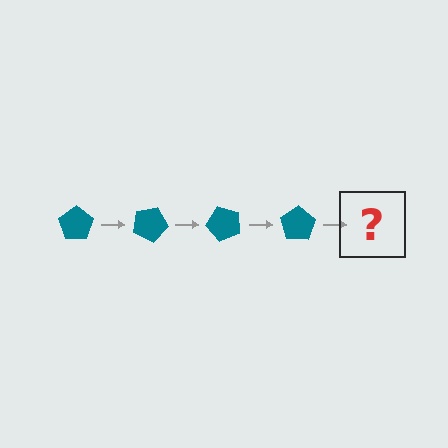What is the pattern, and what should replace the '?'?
The pattern is that the pentagon rotates 25 degrees each step. The '?' should be a teal pentagon rotated 100 degrees.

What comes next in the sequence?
The next element should be a teal pentagon rotated 100 degrees.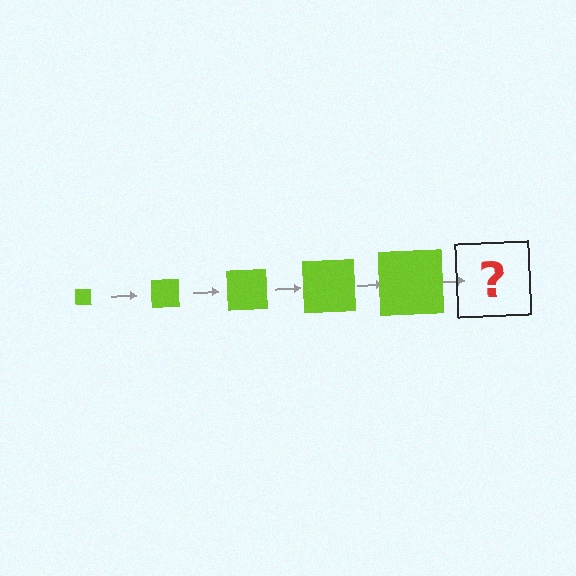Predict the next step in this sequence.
The next step is a lime square, larger than the previous one.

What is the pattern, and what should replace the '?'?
The pattern is that the square gets progressively larger each step. The '?' should be a lime square, larger than the previous one.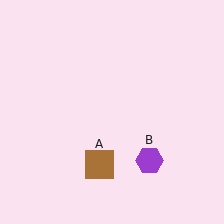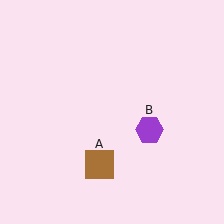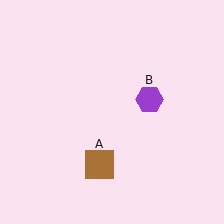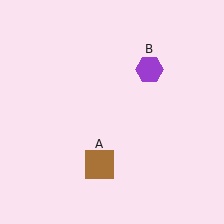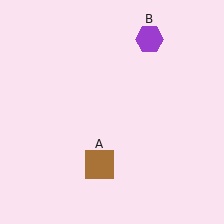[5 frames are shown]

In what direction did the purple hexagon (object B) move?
The purple hexagon (object B) moved up.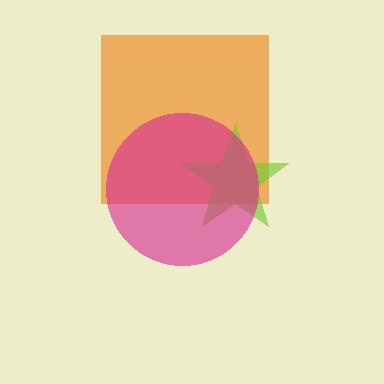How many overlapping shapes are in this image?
There are 3 overlapping shapes in the image.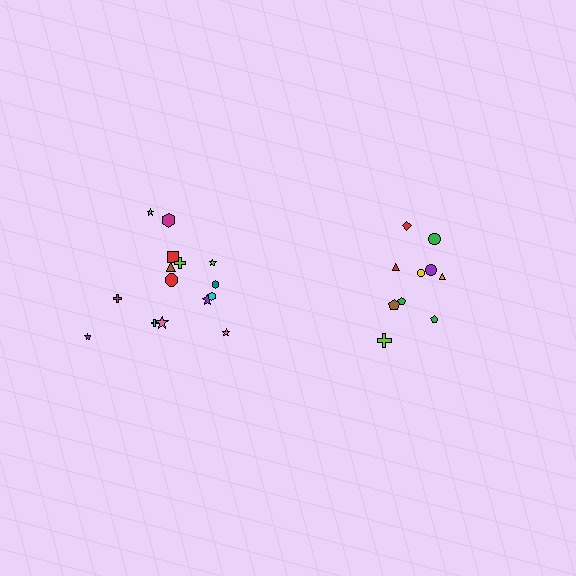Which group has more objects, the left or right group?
The left group.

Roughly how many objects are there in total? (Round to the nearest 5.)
Roughly 25 objects in total.